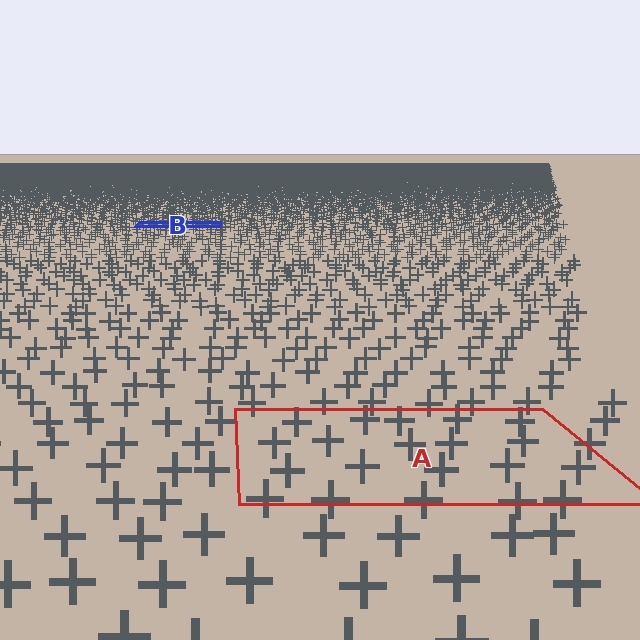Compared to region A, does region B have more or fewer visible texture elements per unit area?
Region B has more texture elements per unit area — they are packed more densely because it is farther away.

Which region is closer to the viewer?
Region A is closer. The texture elements there are larger and more spread out.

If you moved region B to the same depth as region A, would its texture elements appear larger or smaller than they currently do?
They would appear larger. At a closer depth, the same texture elements are projected at a bigger on-screen size.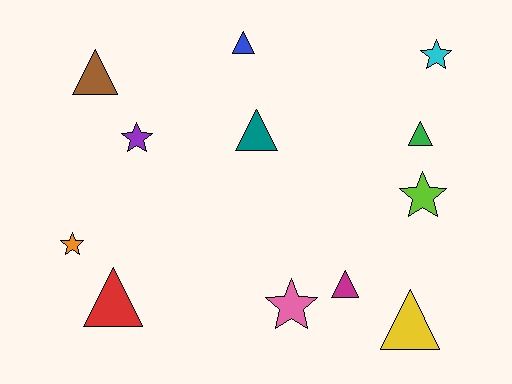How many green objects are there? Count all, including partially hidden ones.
There is 1 green object.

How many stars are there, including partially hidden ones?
There are 5 stars.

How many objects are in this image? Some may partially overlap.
There are 12 objects.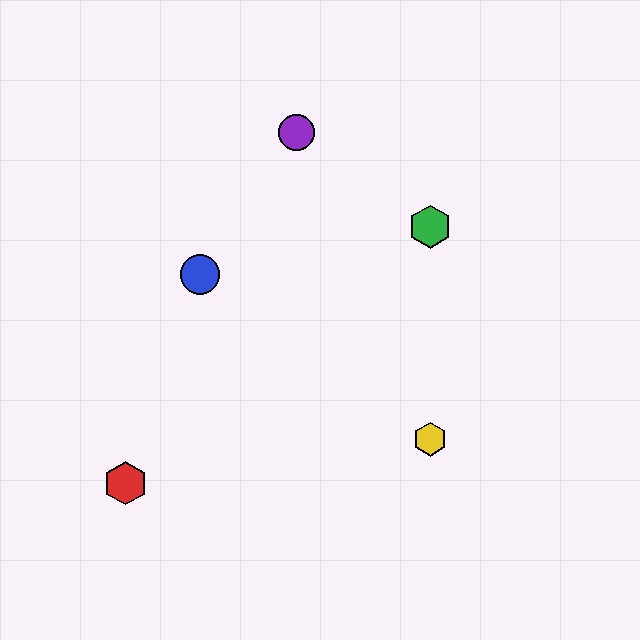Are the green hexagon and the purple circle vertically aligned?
No, the green hexagon is at x≈430 and the purple circle is at x≈297.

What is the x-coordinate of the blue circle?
The blue circle is at x≈200.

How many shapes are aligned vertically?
2 shapes (the green hexagon, the yellow hexagon) are aligned vertically.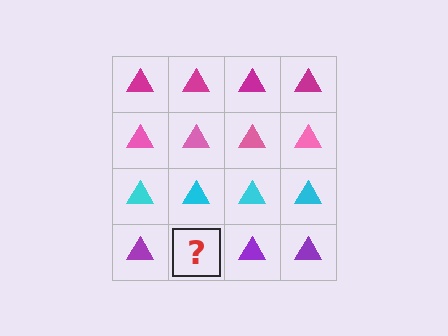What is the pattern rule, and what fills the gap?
The rule is that each row has a consistent color. The gap should be filled with a purple triangle.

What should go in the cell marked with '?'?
The missing cell should contain a purple triangle.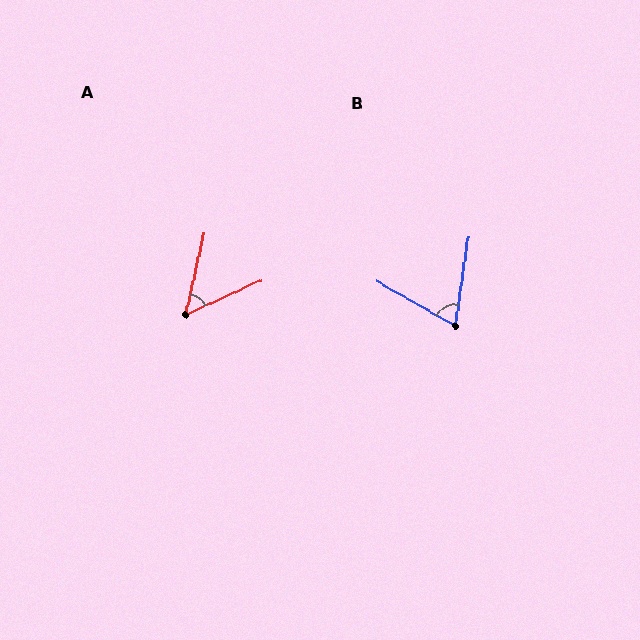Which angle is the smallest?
A, at approximately 53 degrees.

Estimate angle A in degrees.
Approximately 53 degrees.